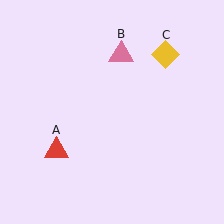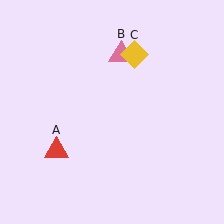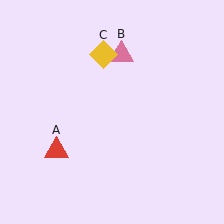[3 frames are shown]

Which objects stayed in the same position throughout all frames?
Red triangle (object A) and pink triangle (object B) remained stationary.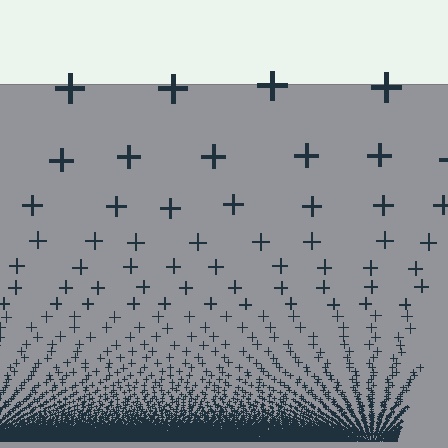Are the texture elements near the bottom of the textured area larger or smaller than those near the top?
Smaller. The gradient is inverted — elements near the bottom are smaller and denser.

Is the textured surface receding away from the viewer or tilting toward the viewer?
The surface appears to tilt toward the viewer. Texture elements get larger and sparser toward the top.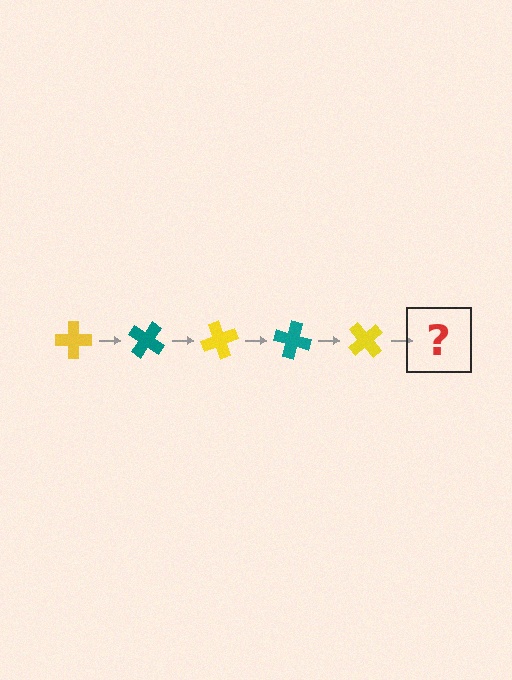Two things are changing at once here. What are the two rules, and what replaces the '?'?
The two rules are that it rotates 35 degrees each step and the color cycles through yellow and teal. The '?' should be a teal cross, rotated 175 degrees from the start.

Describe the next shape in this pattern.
It should be a teal cross, rotated 175 degrees from the start.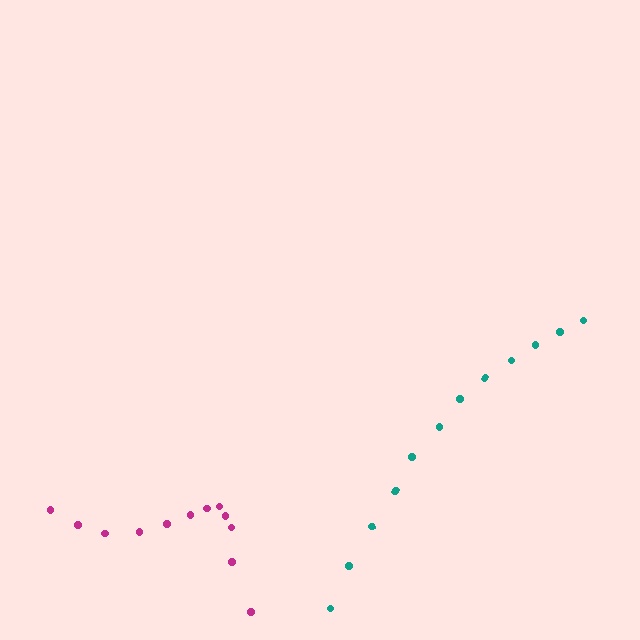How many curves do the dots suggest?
There are 2 distinct paths.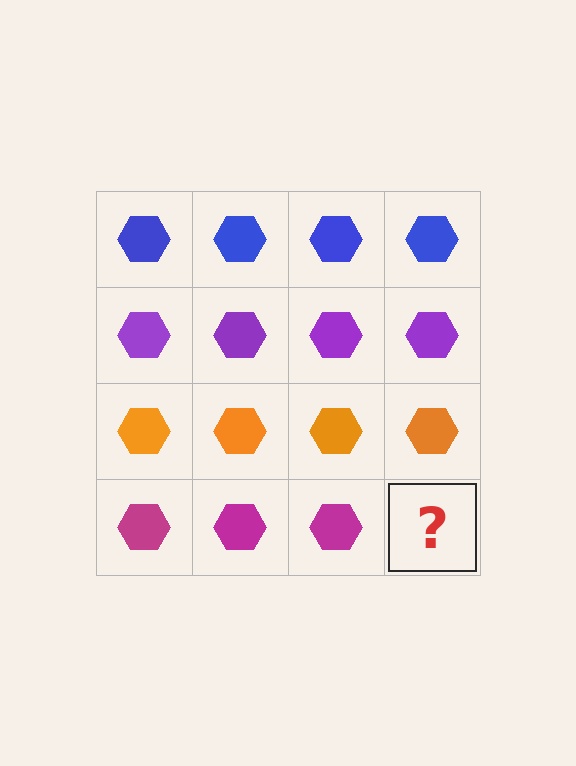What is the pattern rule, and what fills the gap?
The rule is that each row has a consistent color. The gap should be filled with a magenta hexagon.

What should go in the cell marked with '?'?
The missing cell should contain a magenta hexagon.